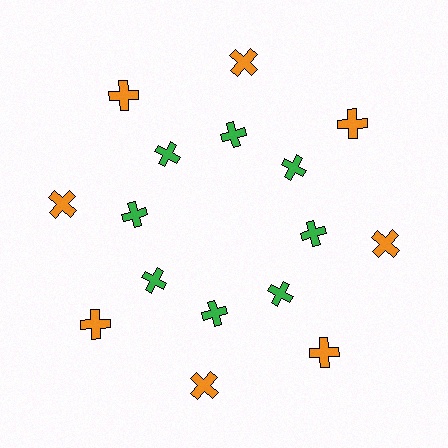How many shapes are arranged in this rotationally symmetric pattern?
There are 16 shapes, arranged in 8 groups of 2.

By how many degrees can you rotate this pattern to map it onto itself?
The pattern maps onto itself every 45 degrees of rotation.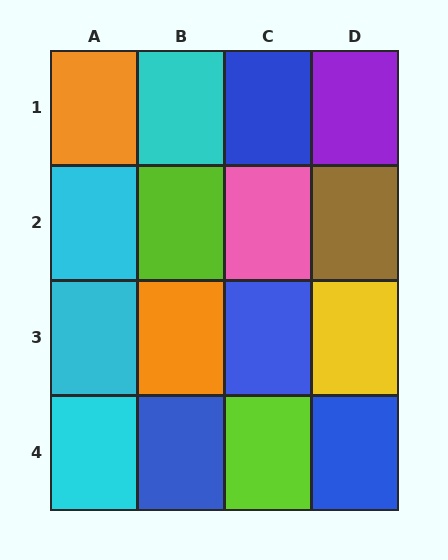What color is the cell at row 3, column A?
Cyan.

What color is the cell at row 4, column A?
Cyan.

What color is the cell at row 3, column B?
Orange.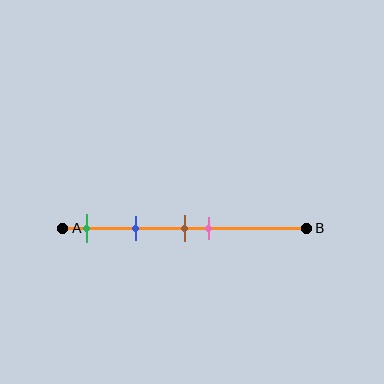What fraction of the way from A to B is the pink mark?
The pink mark is approximately 60% (0.6) of the way from A to B.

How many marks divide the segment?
There are 4 marks dividing the segment.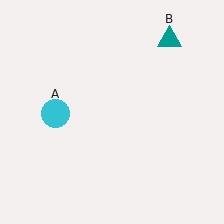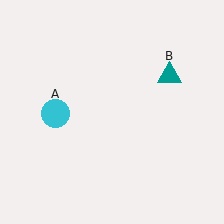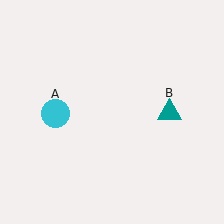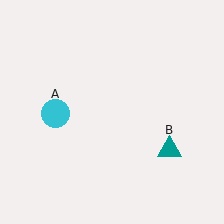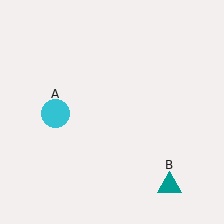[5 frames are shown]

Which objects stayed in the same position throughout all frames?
Cyan circle (object A) remained stationary.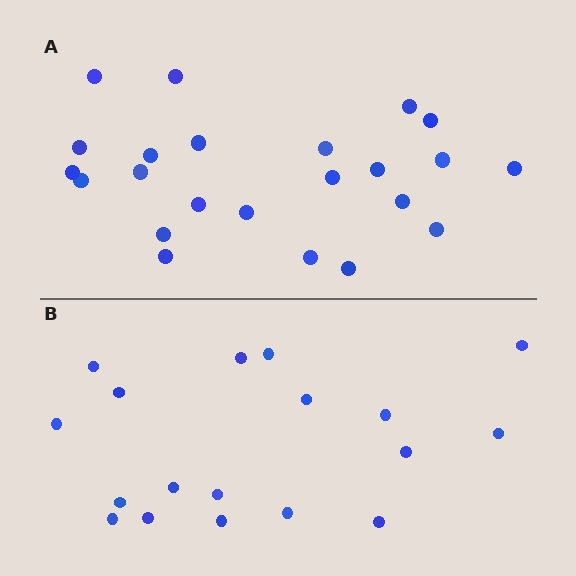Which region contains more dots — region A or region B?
Region A (the top region) has more dots.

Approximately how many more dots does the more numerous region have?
Region A has about 5 more dots than region B.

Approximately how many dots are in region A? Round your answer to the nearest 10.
About 20 dots. (The exact count is 23, which rounds to 20.)